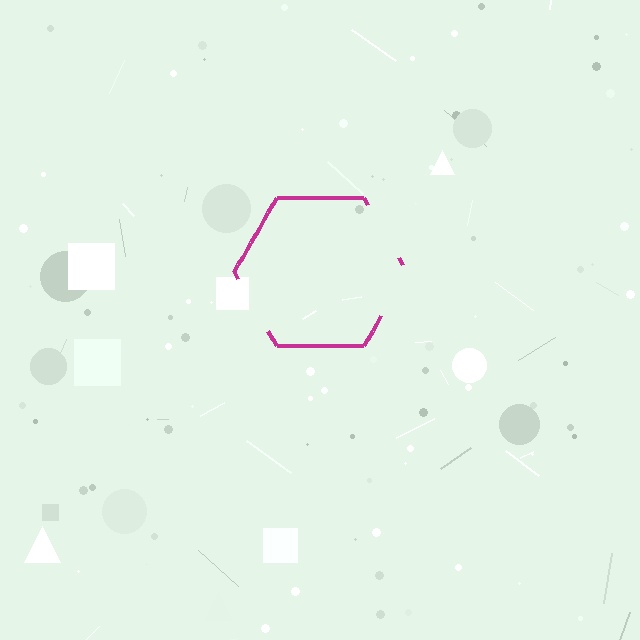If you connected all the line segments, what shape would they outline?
They would outline a hexagon.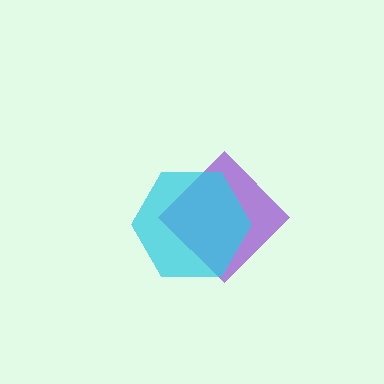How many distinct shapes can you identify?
There are 2 distinct shapes: a purple diamond, a cyan hexagon.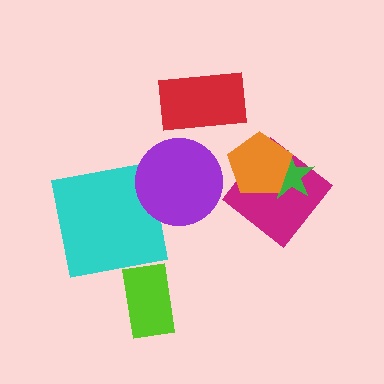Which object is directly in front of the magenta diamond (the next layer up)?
The green star is directly in front of the magenta diamond.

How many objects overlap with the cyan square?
1 object overlaps with the cyan square.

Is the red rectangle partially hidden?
No, no other shape covers it.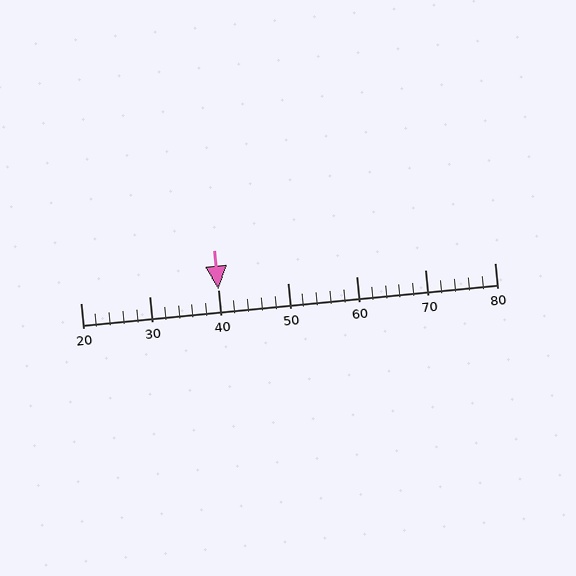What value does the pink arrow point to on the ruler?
The pink arrow points to approximately 40.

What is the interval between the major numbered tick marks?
The major tick marks are spaced 10 units apart.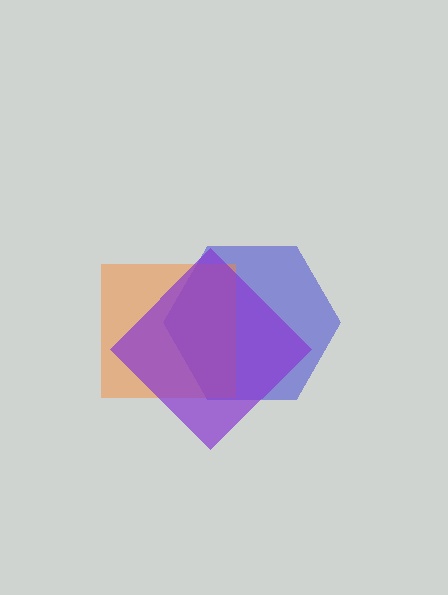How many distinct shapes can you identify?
There are 3 distinct shapes: a blue hexagon, an orange square, a purple diamond.